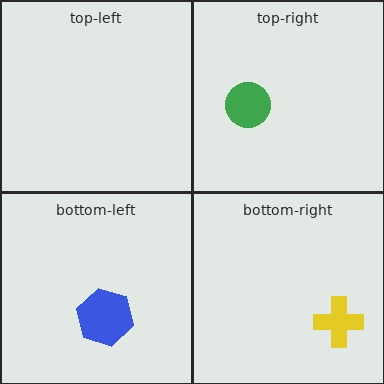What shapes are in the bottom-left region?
The blue hexagon.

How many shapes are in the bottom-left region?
1.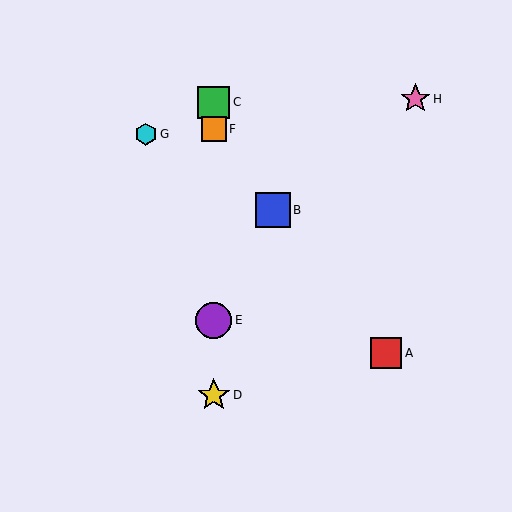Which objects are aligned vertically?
Objects C, D, E, F are aligned vertically.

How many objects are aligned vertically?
4 objects (C, D, E, F) are aligned vertically.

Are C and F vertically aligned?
Yes, both are at x≈214.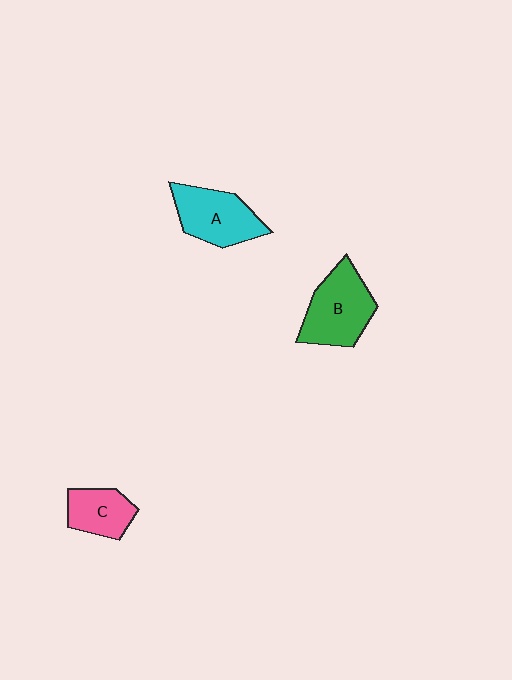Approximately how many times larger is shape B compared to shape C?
Approximately 1.6 times.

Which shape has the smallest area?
Shape C (pink).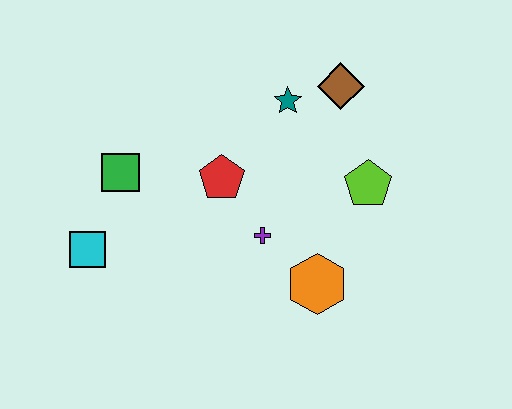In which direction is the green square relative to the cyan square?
The green square is above the cyan square.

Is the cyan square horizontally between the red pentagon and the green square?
No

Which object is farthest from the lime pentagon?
The cyan square is farthest from the lime pentagon.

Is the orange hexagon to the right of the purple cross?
Yes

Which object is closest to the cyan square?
The green square is closest to the cyan square.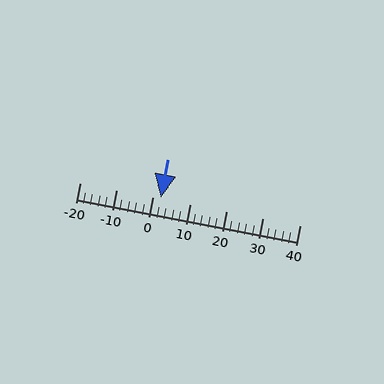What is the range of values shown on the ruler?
The ruler shows values from -20 to 40.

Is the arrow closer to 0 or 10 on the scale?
The arrow is closer to 0.